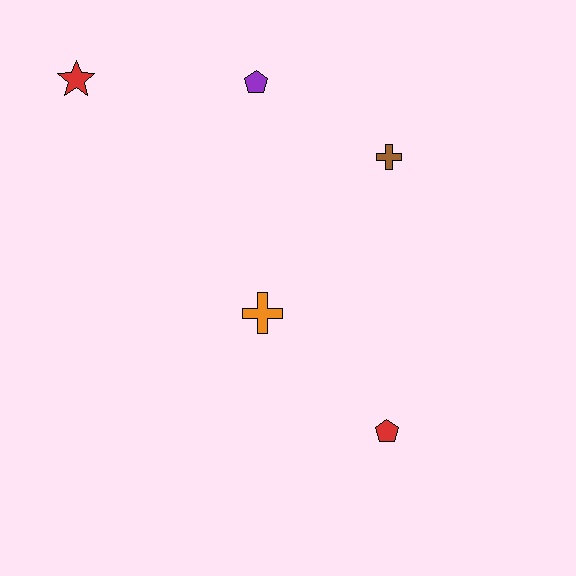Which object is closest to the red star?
The purple pentagon is closest to the red star.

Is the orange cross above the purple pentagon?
No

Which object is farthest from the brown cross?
The red star is farthest from the brown cross.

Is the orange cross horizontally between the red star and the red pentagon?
Yes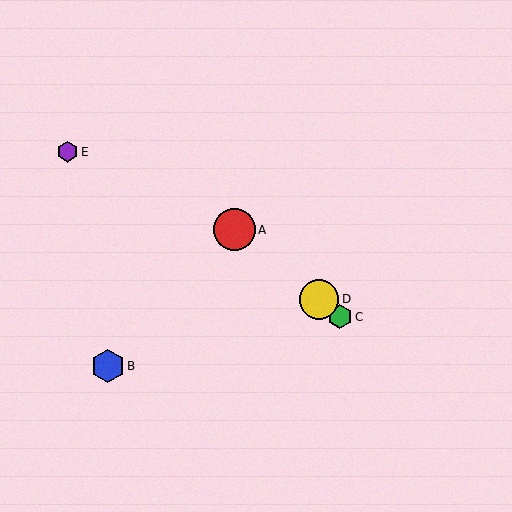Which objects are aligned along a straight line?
Objects A, C, D are aligned along a straight line.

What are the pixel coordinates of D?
Object D is at (319, 299).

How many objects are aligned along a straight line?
3 objects (A, C, D) are aligned along a straight line.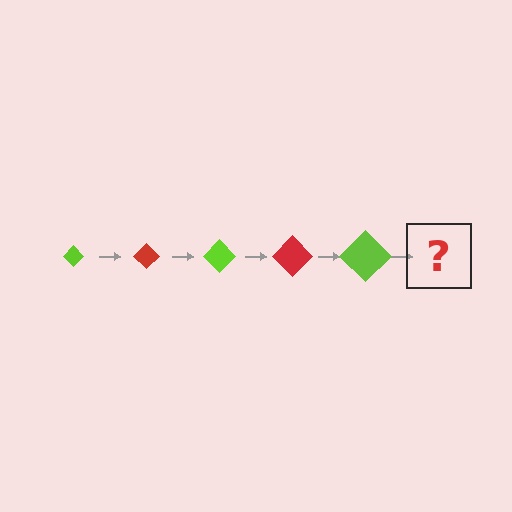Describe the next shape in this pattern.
It should be a red diamond, larger than the previous one.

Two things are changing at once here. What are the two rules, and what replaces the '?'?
The two rules are that the diamond grows larger each step and the color cycles through lime and red. The '?' should be a red diamond, larger than the previous one.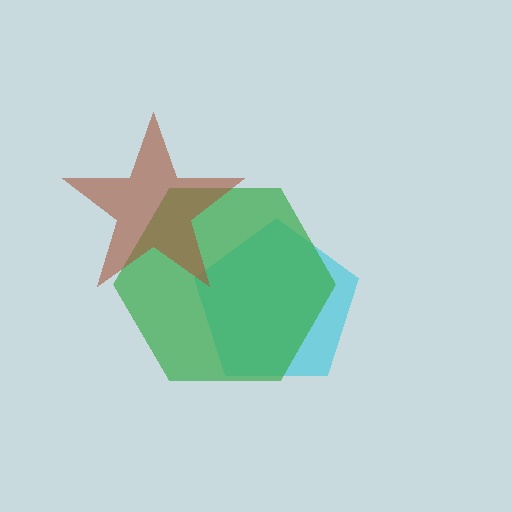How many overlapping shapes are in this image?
There are 3 overlapping shapes in the image.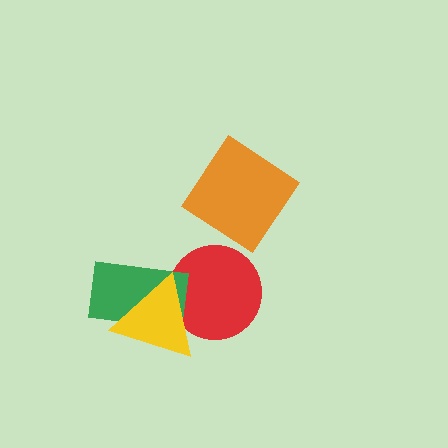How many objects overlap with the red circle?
2 objects overlap with the red circle.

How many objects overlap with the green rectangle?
2 objects overlap with the green rectangle.